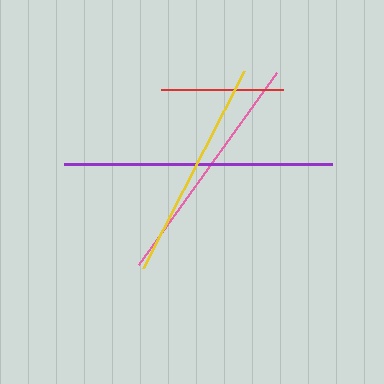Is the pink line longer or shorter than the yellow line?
The pink line is longer than the yellow line.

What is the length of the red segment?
The red segment is approximately 123 pixels long.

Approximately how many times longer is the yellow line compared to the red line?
The yellow line is approximately 1.8 times the length of the red line.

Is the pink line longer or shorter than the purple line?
The purple line is longer than the pink line.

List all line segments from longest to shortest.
From longest to shortest: purple, pink, yellow, red.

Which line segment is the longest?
The purple line is the longest at approximately 268 pixels.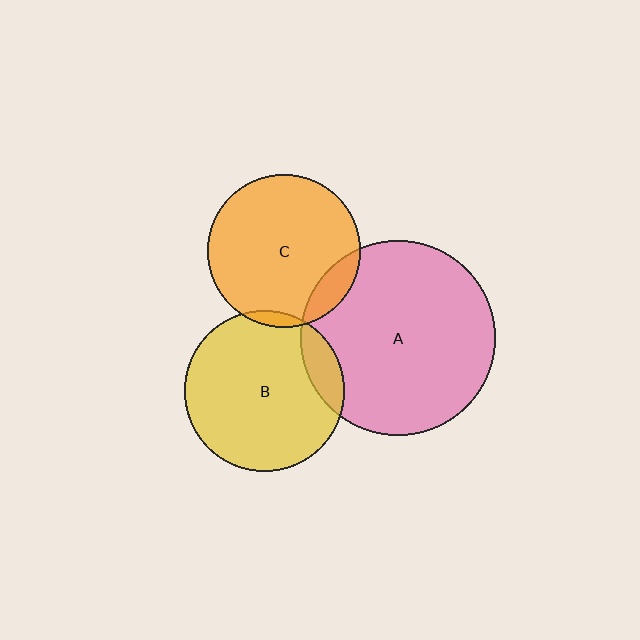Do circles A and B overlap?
Yes.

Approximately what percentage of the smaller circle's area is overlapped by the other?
Approximately 10%.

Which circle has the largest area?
Circle A (pink).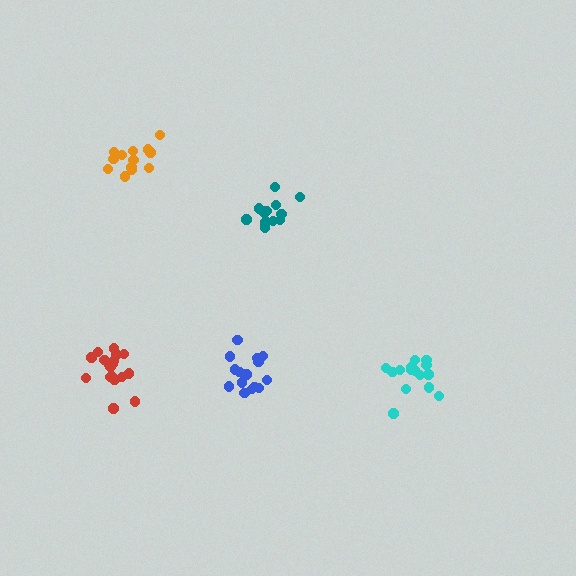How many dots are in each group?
Group 1: 18 dots, Group 2: 15 dots, Group 3: 13 dots, Group 4: 15 dots, Group 5: 13 dots (74 total).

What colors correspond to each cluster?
The clusters are colored: red, cyan, teal, blue, orange.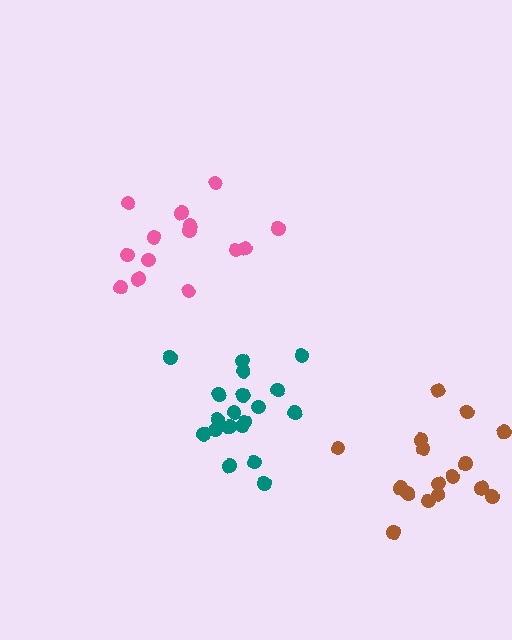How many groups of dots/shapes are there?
There are 3 groups.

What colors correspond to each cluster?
The clusters are colored: pink, teal, brown.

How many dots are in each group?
Group 1: 14 dots, Group 2: 19 dots, Group 3: 16 dots (49 total).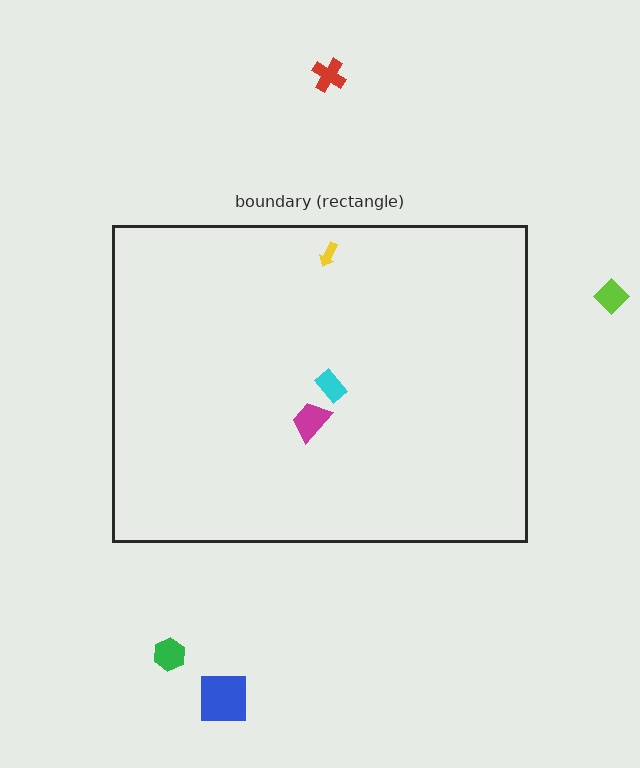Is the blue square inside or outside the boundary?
Outside.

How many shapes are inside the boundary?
3 inside, 4 outside.